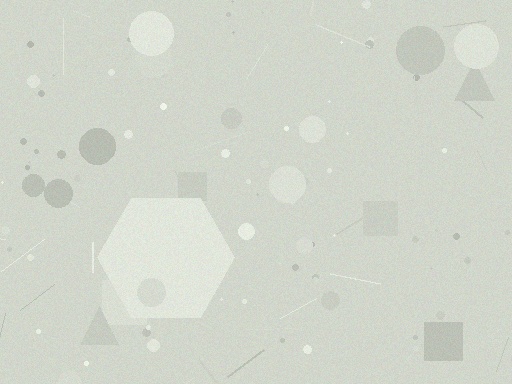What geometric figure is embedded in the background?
A hexagon is embedded in the background.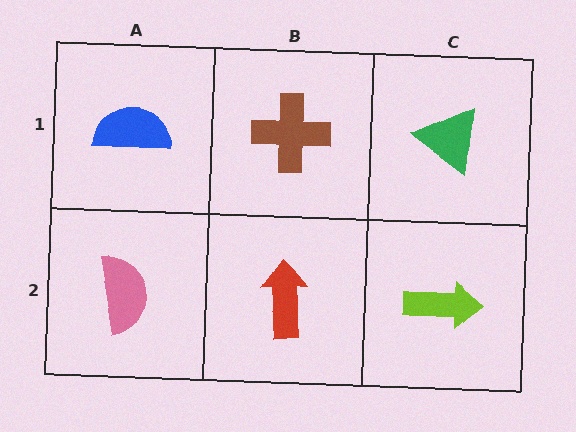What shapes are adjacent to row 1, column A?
A pink semicircle (row 2, column A), a brown cross (row 1, column B).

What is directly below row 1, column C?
A lime arrow.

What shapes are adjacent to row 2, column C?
A green triangle (row 1, column C), a red arrow (row 2, column B).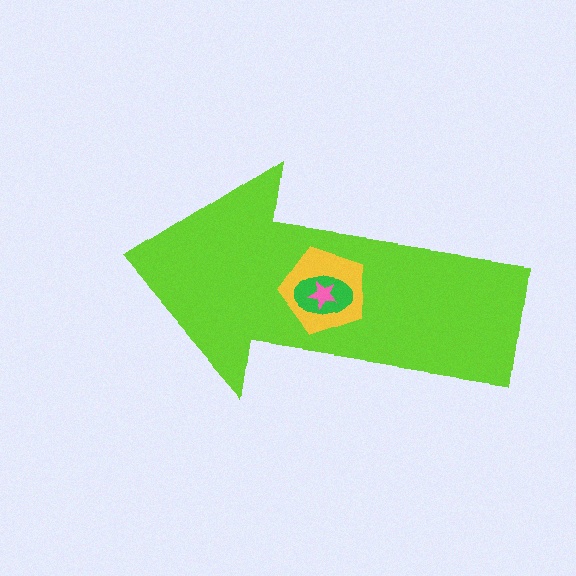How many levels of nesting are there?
4.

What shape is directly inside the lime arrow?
The yellow pentagon.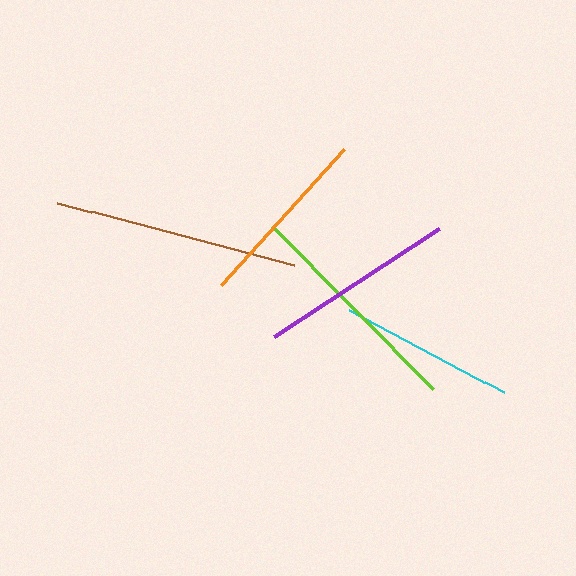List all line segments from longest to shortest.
From longest to shortest: brown, lime, purple, orange, cyan.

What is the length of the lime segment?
The lime segment is approximately 228 pixels long.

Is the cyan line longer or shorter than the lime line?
The lime line is longer than the cyan line.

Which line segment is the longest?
The brown line is the longest at approximately 245 pixels.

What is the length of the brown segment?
The brown segment is approximately 245 pixels long.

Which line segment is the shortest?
The cyan line is the shortest at approximately 175 pixels.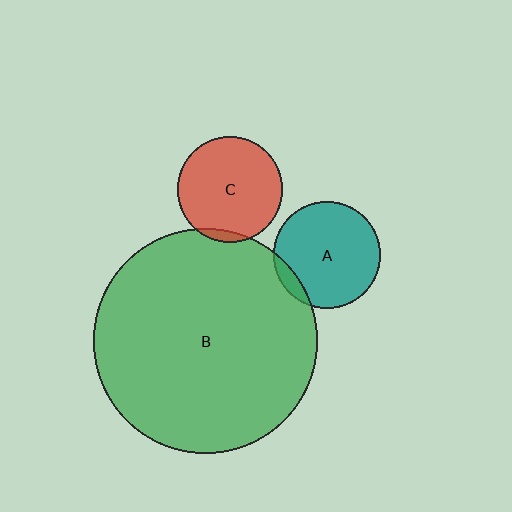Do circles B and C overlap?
Yes.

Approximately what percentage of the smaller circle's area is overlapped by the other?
Approximately 5%.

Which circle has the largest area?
Circle B (green).